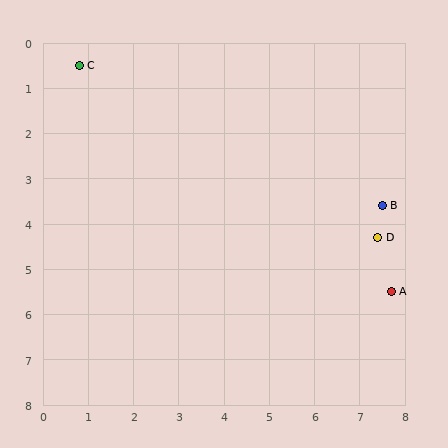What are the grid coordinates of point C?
Point C is at approximately (0.8, 0.5).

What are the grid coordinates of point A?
Point A is at approximately (7.7, 5.5).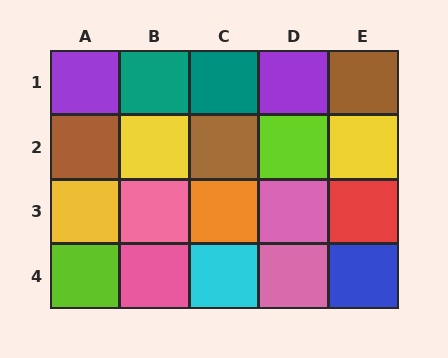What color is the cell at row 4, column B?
Pink.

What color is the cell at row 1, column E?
Brown.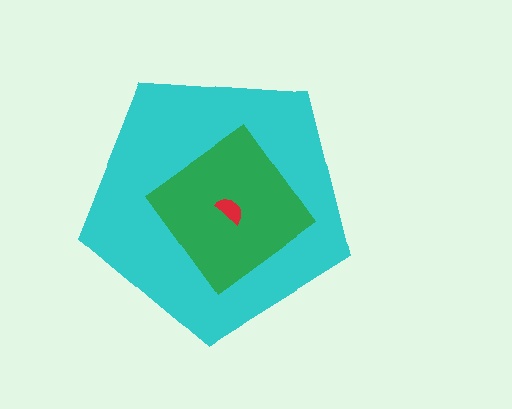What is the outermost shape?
The cyan pentagon.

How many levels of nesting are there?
3.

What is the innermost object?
The red semicircle.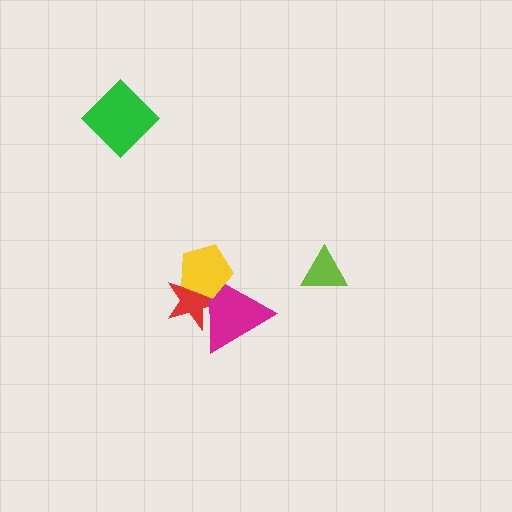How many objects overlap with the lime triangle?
0 objects overlap with the lime triangle.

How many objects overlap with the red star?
2 objects overlap with the red star.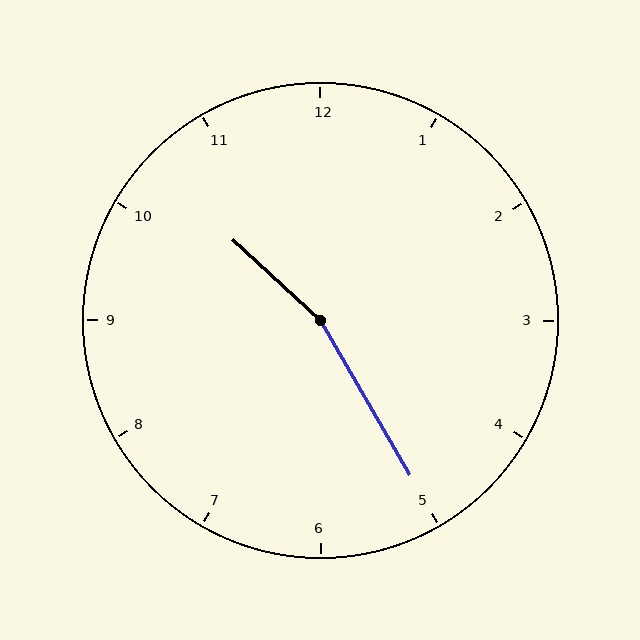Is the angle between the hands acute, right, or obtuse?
It is obtuse.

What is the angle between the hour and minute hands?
Approximately 162 degrees.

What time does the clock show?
10:25.